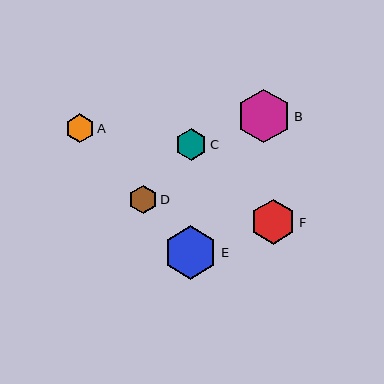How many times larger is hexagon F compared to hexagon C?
Hexagon F is approximately 1.4 times the size of hexagon C.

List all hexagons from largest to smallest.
From largest to smallest: E, B, F, C, D, A.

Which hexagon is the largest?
Hexagon E is the largest with a size of approximately 53 pixels.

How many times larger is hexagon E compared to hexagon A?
Hexagon E is approximately 1.9 times the size of hexagon A.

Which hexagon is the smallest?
Hexagon A is the smallest with a size of approximately 28 pixels.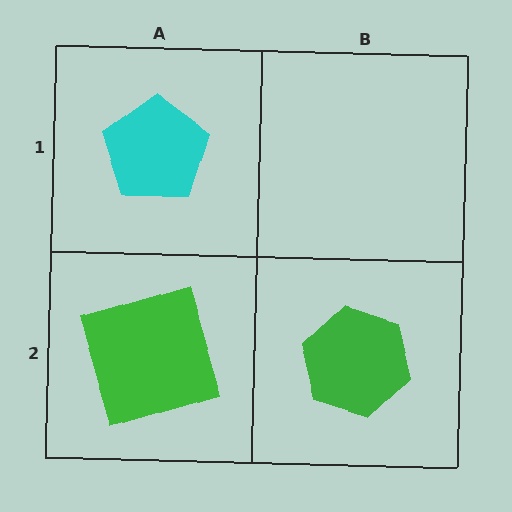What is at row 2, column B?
A green hexagon.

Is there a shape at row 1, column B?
No, that cell is empty.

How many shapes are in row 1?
1 shape.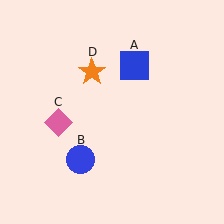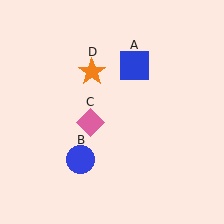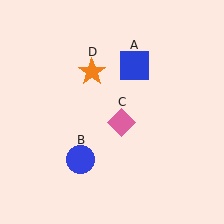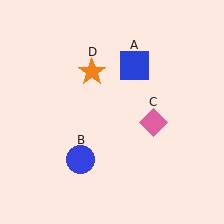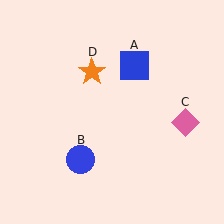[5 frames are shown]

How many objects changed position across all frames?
1 object changed position: pink diamond (object C).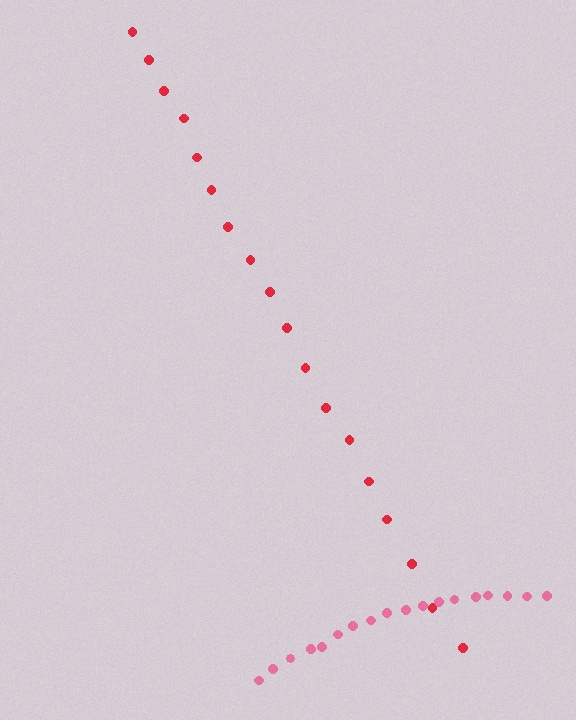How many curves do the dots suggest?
There are 2 distinct paths.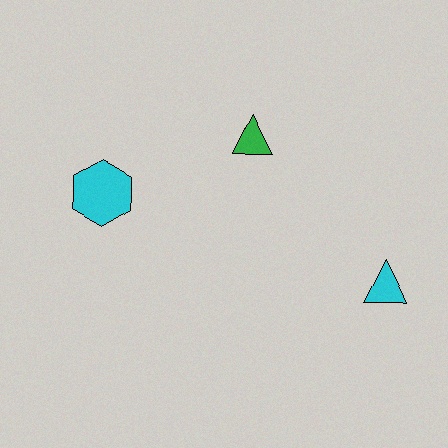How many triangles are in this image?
There are 2 triangles.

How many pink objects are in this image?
There are no pink objects.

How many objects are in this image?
There are 3 objects.